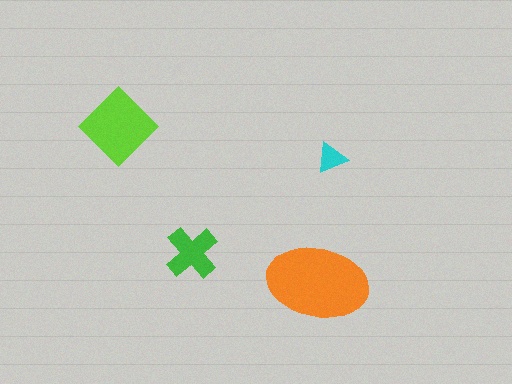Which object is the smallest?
The cyan triangle.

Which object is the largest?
The orange ellipse.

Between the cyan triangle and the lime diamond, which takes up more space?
The lime diamond.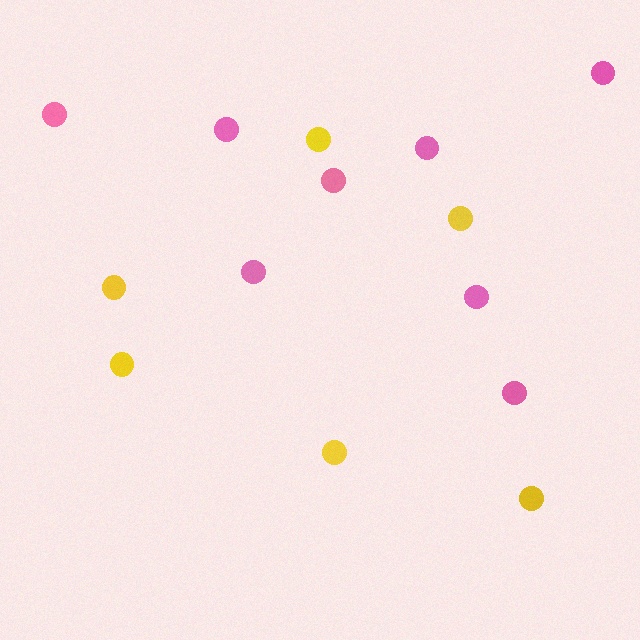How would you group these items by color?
There are 2 groups: one group of yellow circles (6) and one group of pink circles (8).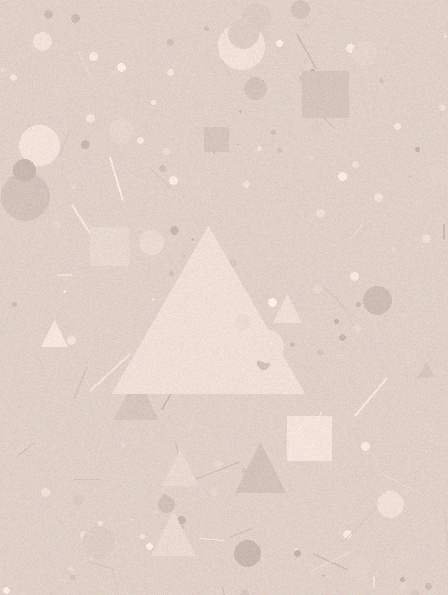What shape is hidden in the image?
A triangle is hidden in the image.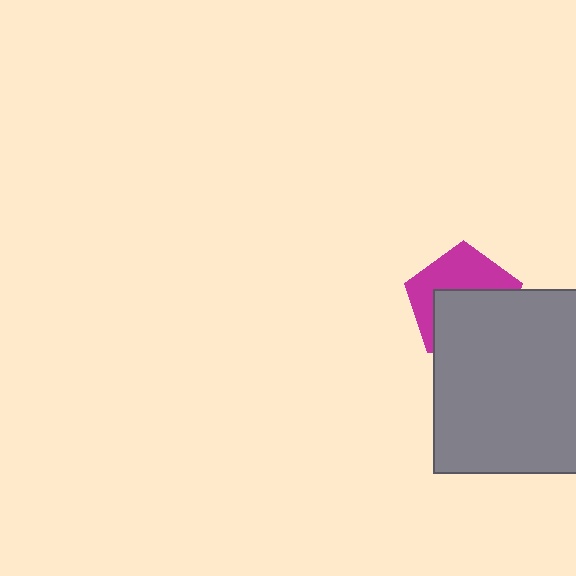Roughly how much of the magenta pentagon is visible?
About half of it is visible (roughly 47%).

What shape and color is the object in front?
The object in front is a gray square.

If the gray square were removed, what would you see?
You would see the complete magenta pentagon.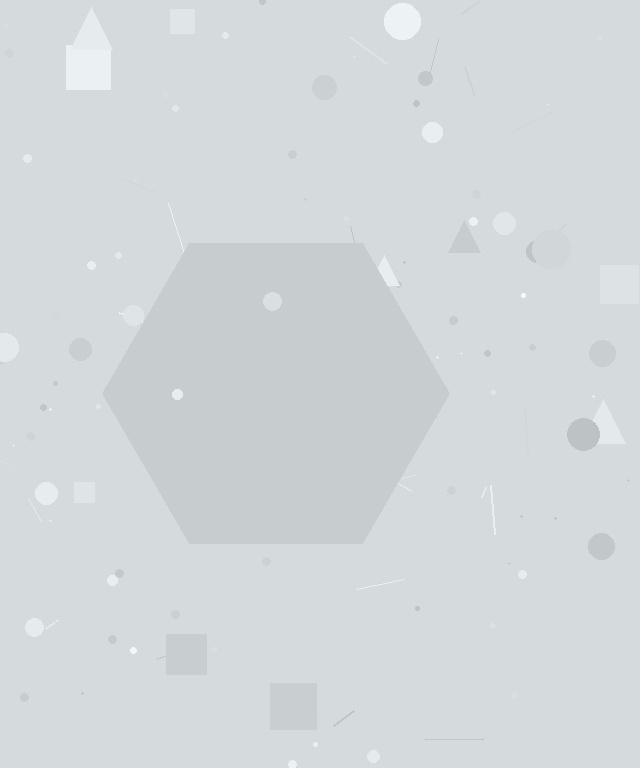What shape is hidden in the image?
A hexagon is hidden in the image.